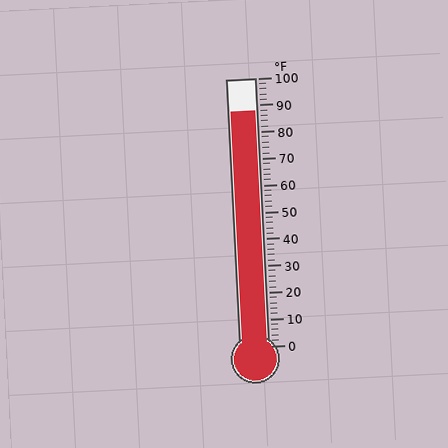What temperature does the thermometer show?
The thermometer shows approximately 88°F.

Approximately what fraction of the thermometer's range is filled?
The thermometer is filled to approximately 90% of its range.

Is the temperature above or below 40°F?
The temperature is above 40°F.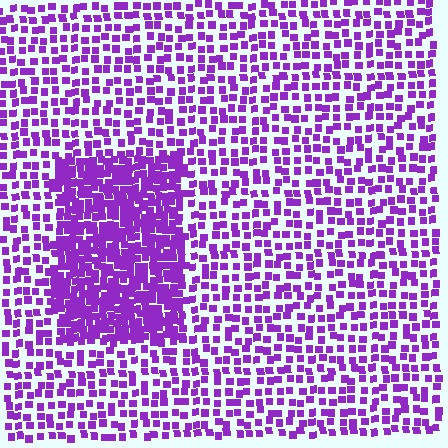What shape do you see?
I see a rectangle.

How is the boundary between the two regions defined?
The boundary is defined by a change in element density (approximately 2.2x ratio). All elements are the same color, size, and shape.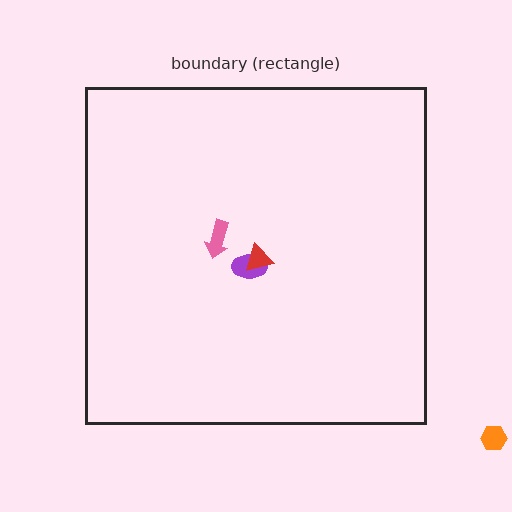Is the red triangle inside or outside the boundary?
Inside.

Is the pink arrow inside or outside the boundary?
Inside.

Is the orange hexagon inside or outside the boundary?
Outside.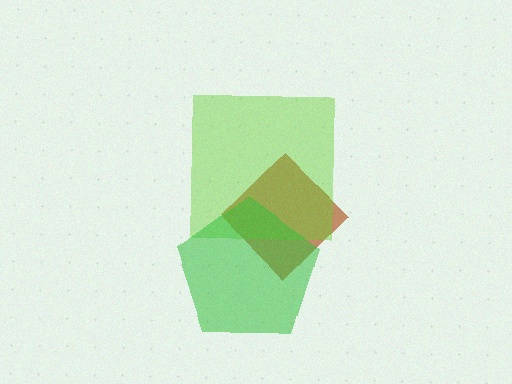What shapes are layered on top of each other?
The layered shapes are: a brown diamond, a lime square, a green pentagon.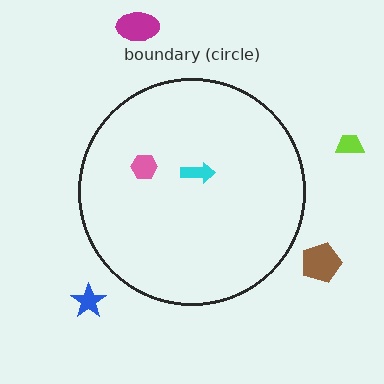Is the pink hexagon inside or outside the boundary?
Inside.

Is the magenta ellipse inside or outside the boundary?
Outside.